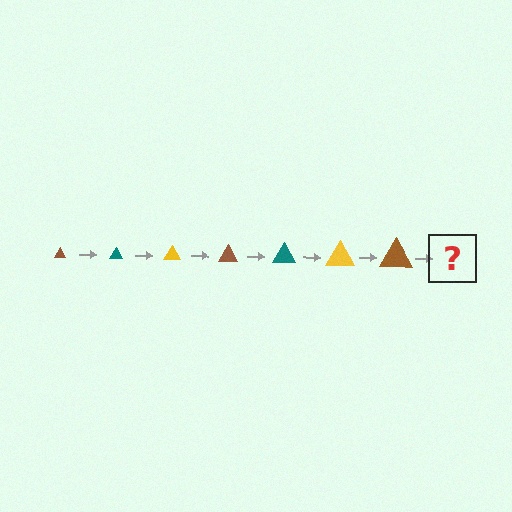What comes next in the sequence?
The next element should be a teal triangle, larger than the previous one.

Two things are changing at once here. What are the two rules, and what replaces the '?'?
The two rules are that the triangle grows larger each step and the color cycles through brown, teal, and yellow. The '?' should be a teal triangle, larger than the previous one.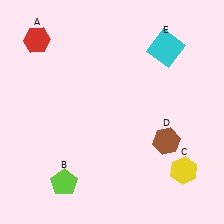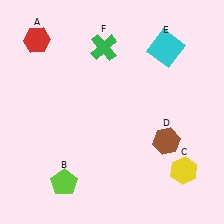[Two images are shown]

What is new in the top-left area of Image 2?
A green cross (F) was added in the top-left area of Image 2.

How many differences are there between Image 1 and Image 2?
There is 1 difference between the two images.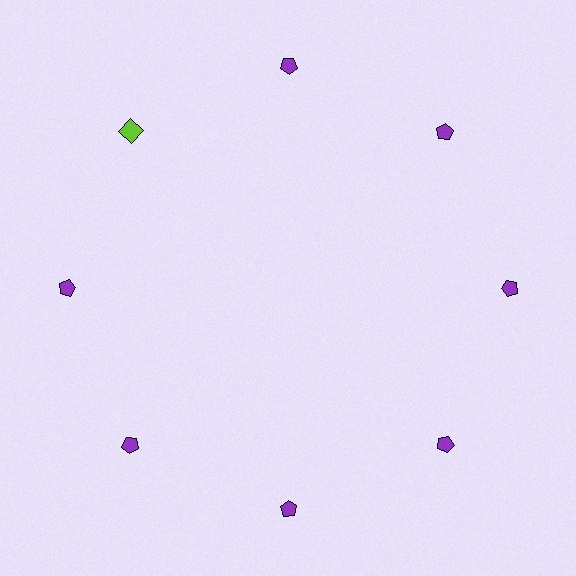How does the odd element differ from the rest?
It differs in both color (lime instead of purple) and shape (square instead of pentagon).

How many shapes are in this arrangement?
There are 8 shapes arranged in a ring pattern.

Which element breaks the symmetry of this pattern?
The lime square at roughly the 10 o'clock position breaks the symmetry. All other shapes are purple pentagons.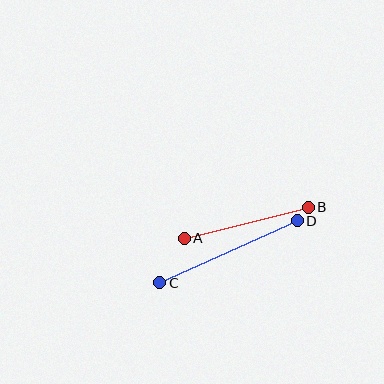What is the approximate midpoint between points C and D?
The midpoint is at approximately (229, 252) pixels.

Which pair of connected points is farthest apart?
Points C and D are farthest apart.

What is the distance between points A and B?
The distance is approximately 128 pixels.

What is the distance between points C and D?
The distance is approximately 151 pixels.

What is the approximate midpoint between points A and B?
The midpoint is at approximately (246, 223) pixels.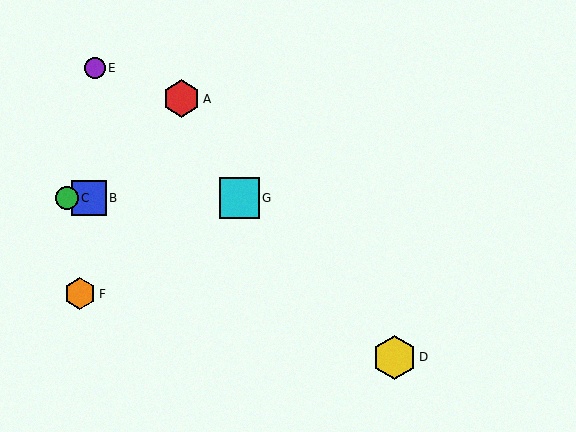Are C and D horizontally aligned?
No, C is at y≈198 and D is at y≈357.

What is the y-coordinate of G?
Object G is at y≈198.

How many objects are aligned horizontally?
3 objects (B, C, G) are aligned horizontally.